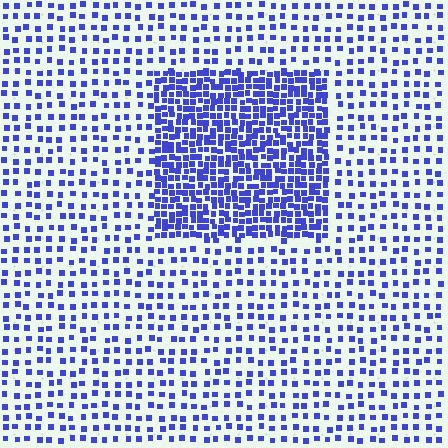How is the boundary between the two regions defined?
The boundary is defined by a change in element density (approximately 2.5x ratio). All elements are the same color, size, and shape.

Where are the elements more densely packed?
The elements are more densely packed inside the rectangle boundary.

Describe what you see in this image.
The image contains small blue elements arranged at two different densities. A rectangle-shaped region is visible where the elements are more densely packed than the surrounding area.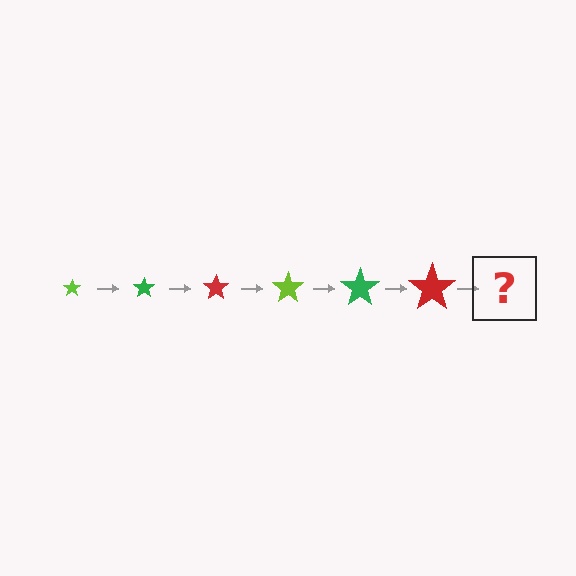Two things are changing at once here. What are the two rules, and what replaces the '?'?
The two rules are that the star grows larger each step and the color cycles through lime, green, and red. The '?' should be a lime star, larger than the previous one.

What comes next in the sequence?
The next element should be a lime star, larger than the previous one.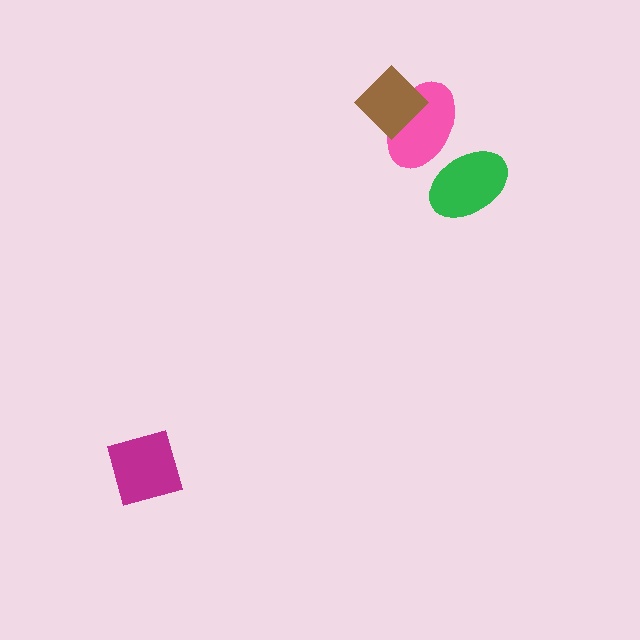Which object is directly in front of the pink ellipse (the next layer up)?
The brown diamond is directly in front of the pink ellipse.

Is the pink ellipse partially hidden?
Yes, it is partially covered by another shape.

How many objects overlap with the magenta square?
0 objects overlap with the magenta square.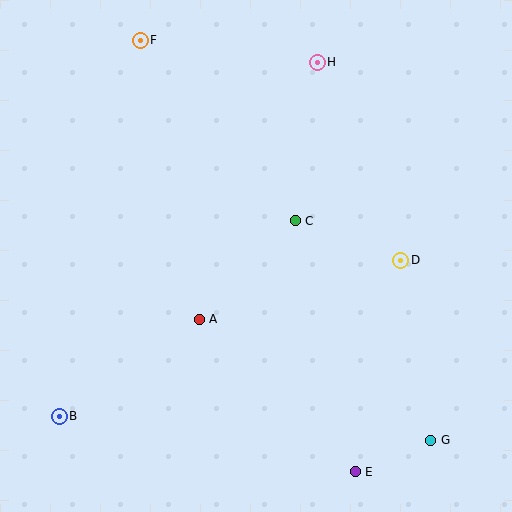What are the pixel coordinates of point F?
Point F is at (140, 40).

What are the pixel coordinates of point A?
Point A is at (199, 319).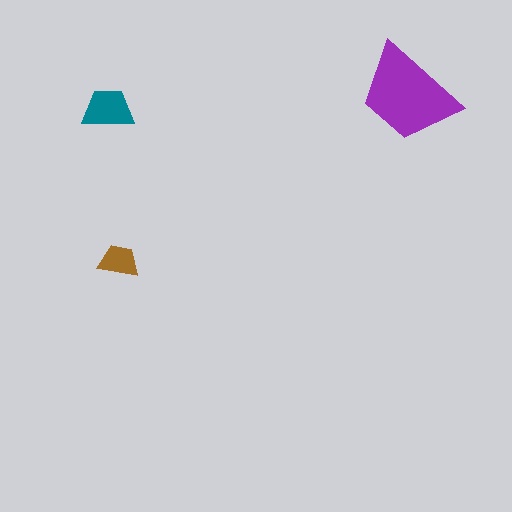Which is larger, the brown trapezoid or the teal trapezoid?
The teal one.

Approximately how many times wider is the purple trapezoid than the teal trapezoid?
About 2 times wider.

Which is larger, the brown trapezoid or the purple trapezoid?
The purple one.